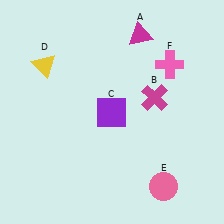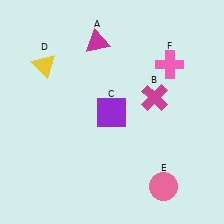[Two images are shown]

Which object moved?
The magenta triangle (A) moved left.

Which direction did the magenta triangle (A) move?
The magenta triangle (A) moved left.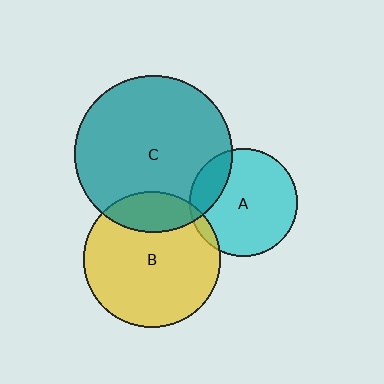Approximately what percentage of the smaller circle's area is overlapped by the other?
Approximately 20%.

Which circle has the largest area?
Circle C (teal).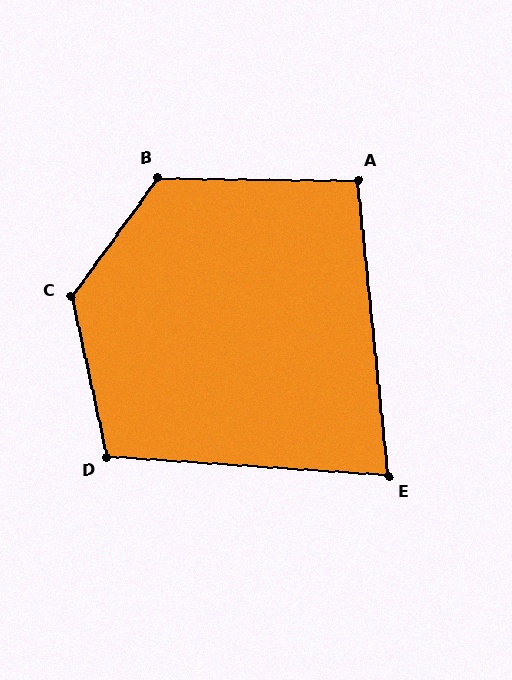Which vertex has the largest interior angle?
C, at approximately 132 degrees.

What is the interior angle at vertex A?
Approximately 97 degrees (obtuse).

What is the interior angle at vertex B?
Approximately 125 degrees (obtuse).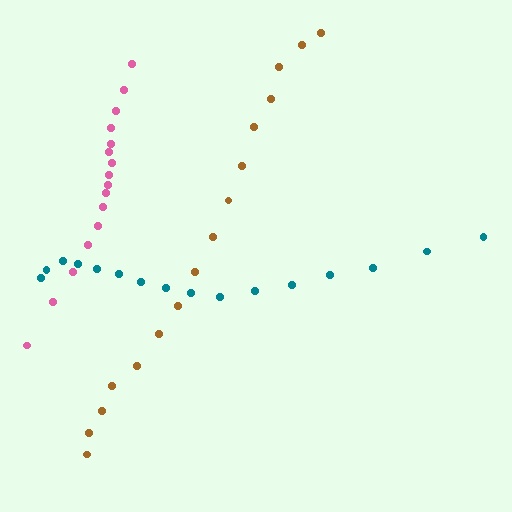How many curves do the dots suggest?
There are 3 distinct paths.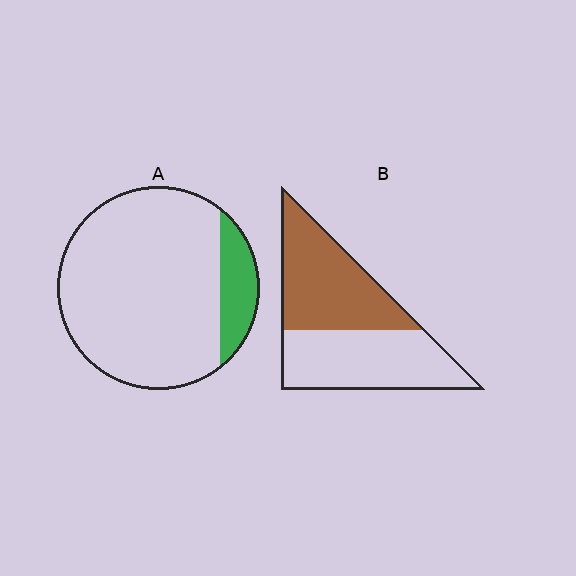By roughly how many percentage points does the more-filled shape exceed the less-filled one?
By roughly 35 percentage points (B over A).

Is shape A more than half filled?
No.